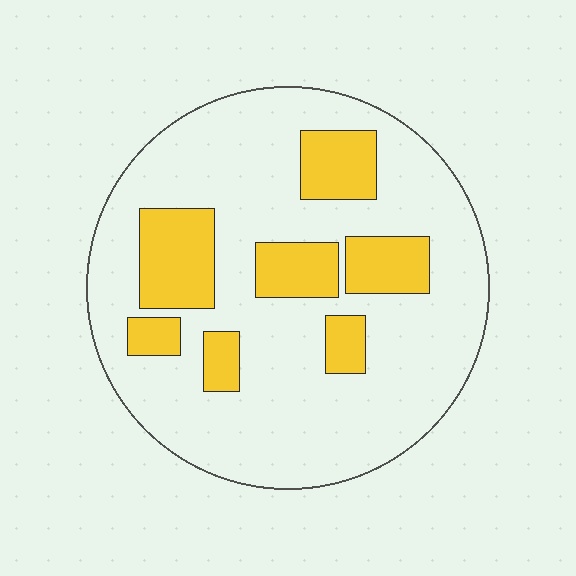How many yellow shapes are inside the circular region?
7.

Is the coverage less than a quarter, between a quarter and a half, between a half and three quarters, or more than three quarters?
Less than a quarter.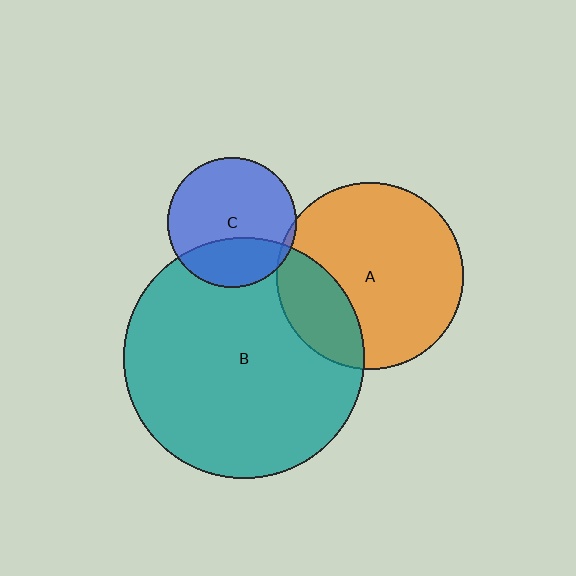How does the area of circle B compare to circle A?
Approximately 1.7 times.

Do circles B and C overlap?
Yes.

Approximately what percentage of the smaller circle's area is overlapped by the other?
Approximately 30%.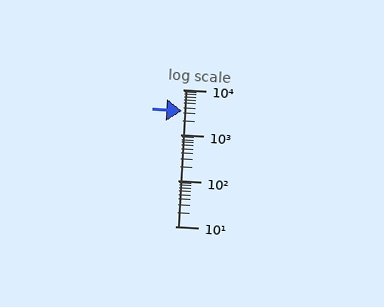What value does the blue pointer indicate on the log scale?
The pointer indicates approximately 3400.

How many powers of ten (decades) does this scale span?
The scale spans 3 decades, from 10 to 10000.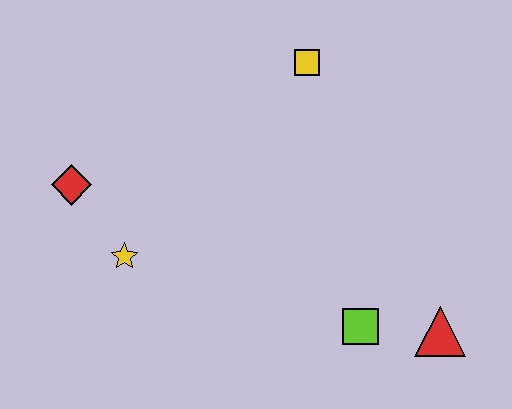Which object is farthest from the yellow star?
The red triangle is farthest from the yellow star.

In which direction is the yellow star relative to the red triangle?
The yellow star is to the left of the red triangle.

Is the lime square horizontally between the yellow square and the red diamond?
No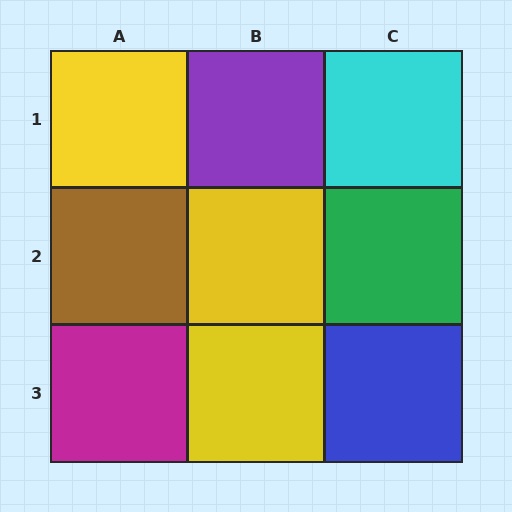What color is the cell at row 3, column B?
Yellow.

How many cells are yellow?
3 cells are yellow.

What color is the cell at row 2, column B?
Yellow.